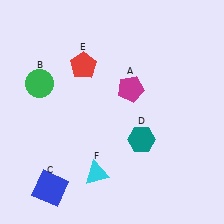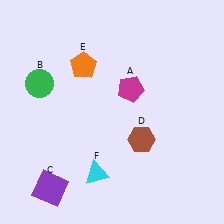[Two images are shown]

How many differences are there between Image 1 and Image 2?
There are 3 differences between the two images.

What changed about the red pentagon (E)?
In Image 1, E is red. In Image 2, it changed to orange.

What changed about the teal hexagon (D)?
In Image 1, D is teal. In Image 2, it changed to brown.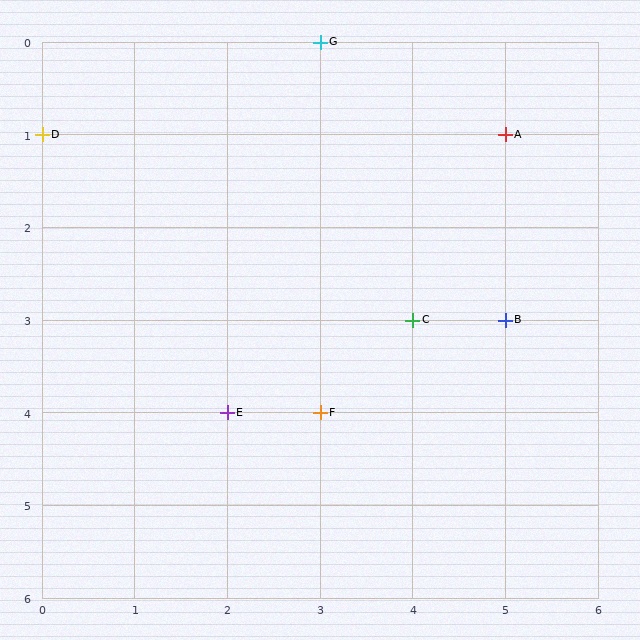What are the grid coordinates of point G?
Point G is at grid coordinates (3, 0).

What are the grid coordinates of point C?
Point C is at grid coordinates (4, 3).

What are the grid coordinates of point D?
Point D is at grid coordinates (0, 1).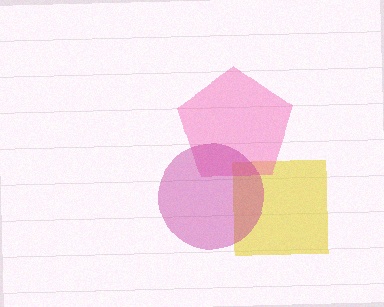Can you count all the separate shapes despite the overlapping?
Yes, there are 3 separate shapes.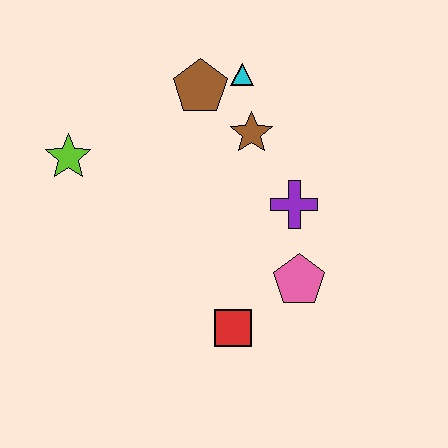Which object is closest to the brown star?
The cyan triangle is closest to the brown star.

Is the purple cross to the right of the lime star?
Yes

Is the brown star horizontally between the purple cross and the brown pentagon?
Yes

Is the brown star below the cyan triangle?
Yes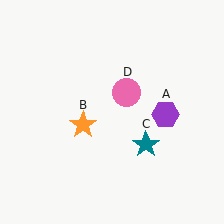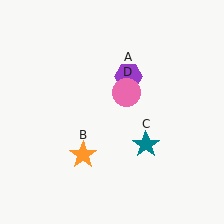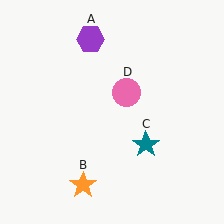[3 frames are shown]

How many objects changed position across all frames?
2 objects changed position: purple hexagon (object A), orange star (object B).